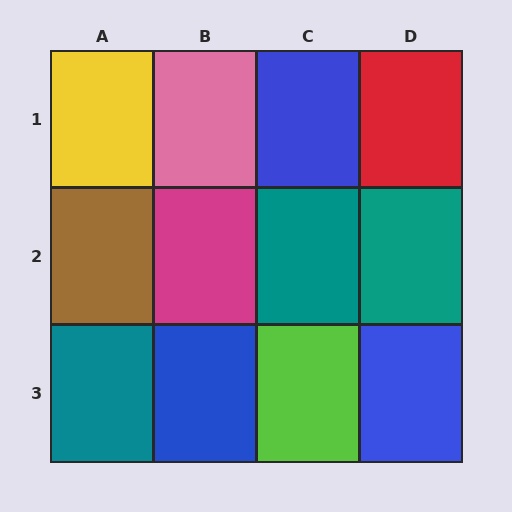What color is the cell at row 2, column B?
Magenta.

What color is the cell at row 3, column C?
Lime.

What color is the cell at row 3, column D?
Blue.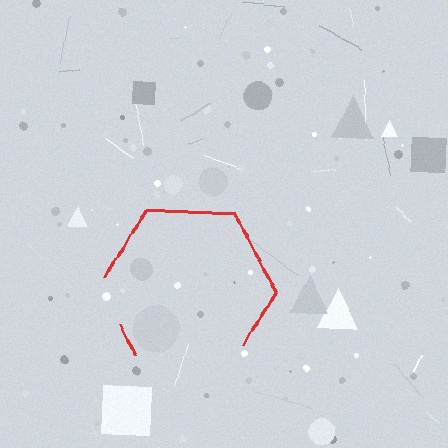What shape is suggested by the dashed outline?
The dashed outline suggests a hexagon.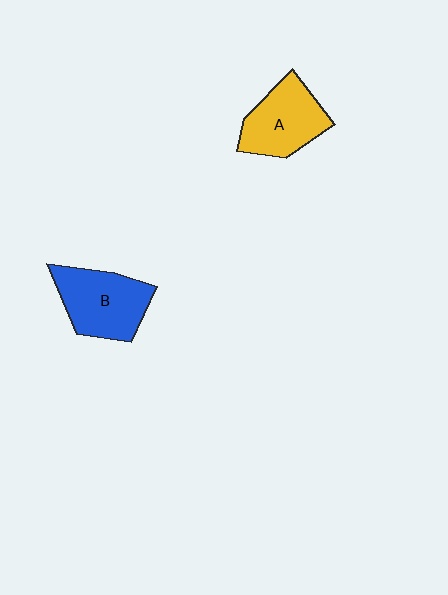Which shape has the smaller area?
Shape A (yellow).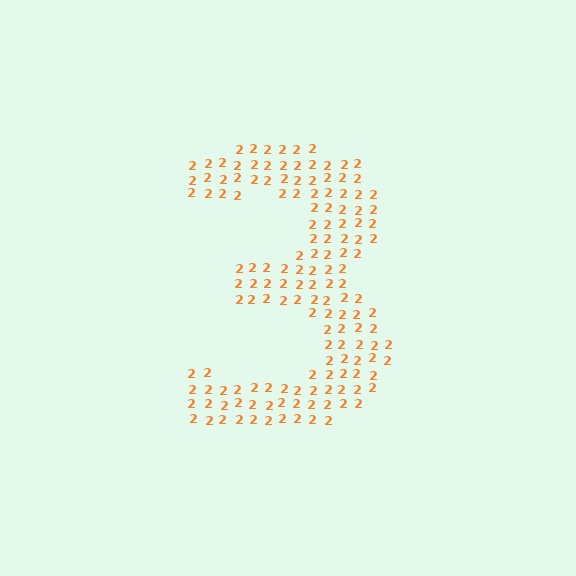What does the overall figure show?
The overall figure shows the digit 3.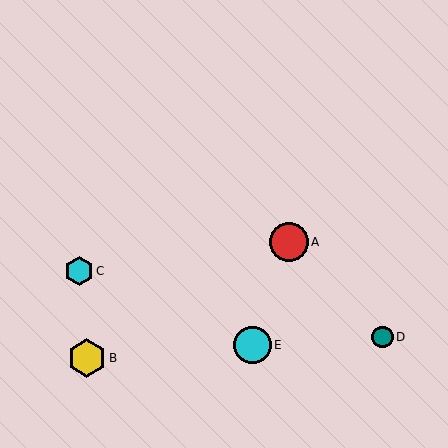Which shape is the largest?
The red circle (labeled A) is the largest.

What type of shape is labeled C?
Shape C is a cyan hexagon.